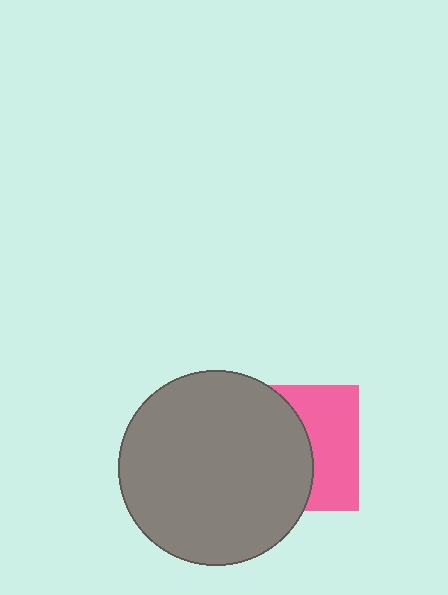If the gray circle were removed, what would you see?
You would see the complete pink square.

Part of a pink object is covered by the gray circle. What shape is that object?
It is a square.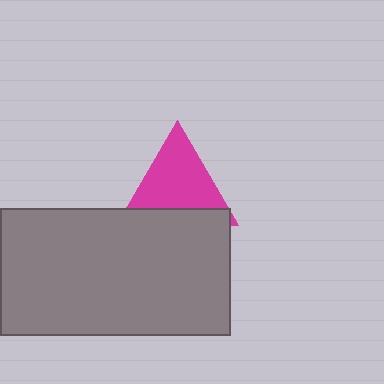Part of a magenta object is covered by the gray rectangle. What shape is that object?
It is a triangle.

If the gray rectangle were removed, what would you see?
You would see the complete magenta triangle.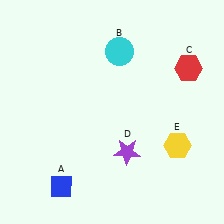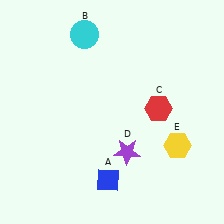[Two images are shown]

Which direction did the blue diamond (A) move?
The blue diamond (A) moved right.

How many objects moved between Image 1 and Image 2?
3 objects moved between the two images.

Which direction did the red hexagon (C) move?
The red hexagon (C) moved down.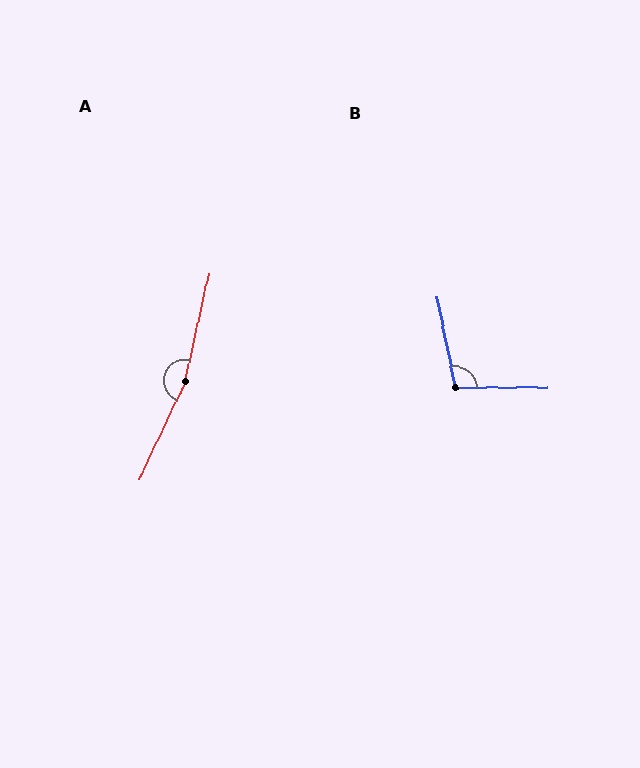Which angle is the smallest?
B, at approximately 102 degrees.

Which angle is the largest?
A, at approximately 167 degrees.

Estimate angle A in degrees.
Approximately 167 degrees.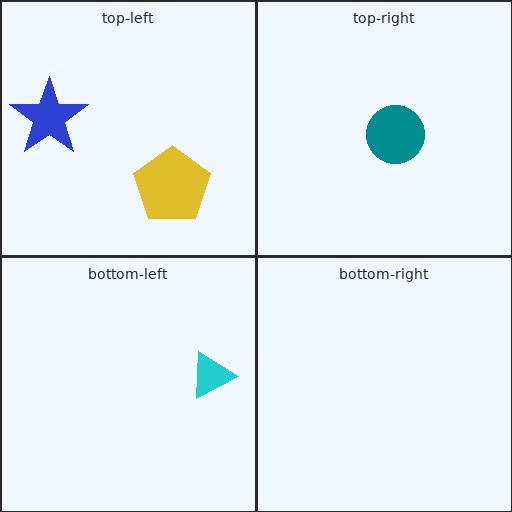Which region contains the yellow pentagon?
The top-left region.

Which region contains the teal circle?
The top-right region.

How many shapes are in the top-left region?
2.